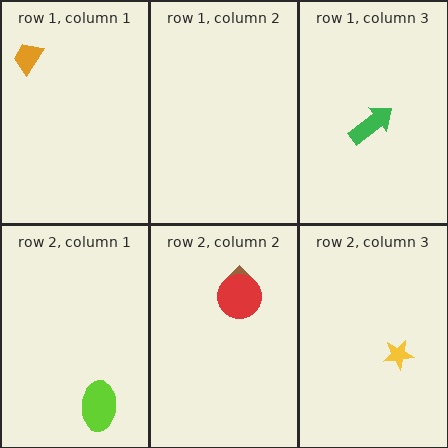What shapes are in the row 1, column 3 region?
The green arrow.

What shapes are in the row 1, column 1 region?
The orange trapezoid.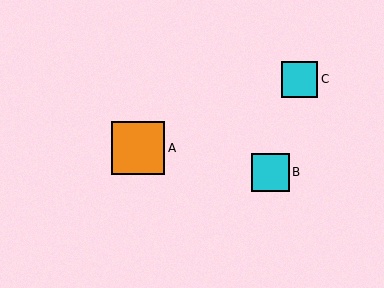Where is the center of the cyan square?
The center of the cyan square is at (299, 80).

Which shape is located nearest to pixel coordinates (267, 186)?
The cyan square (labeled B) at (270, 172) is nearest to that location.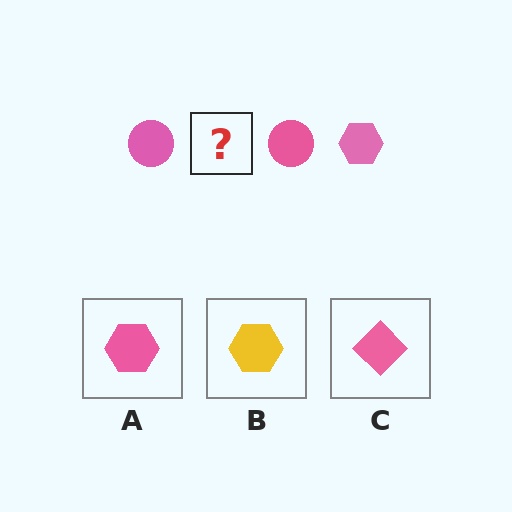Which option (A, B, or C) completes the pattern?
A.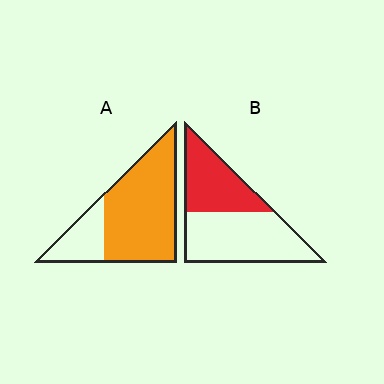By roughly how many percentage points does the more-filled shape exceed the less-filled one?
By roughly 35 percentage points (A over B).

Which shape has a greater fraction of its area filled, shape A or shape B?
Shape A.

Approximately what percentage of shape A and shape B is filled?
A is approximately 75% and B is approximately 40%.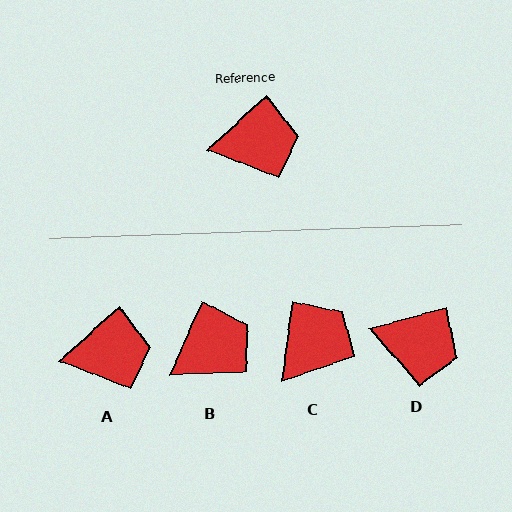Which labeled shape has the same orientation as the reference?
A.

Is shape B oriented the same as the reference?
No, it is off by about 24 degrees.